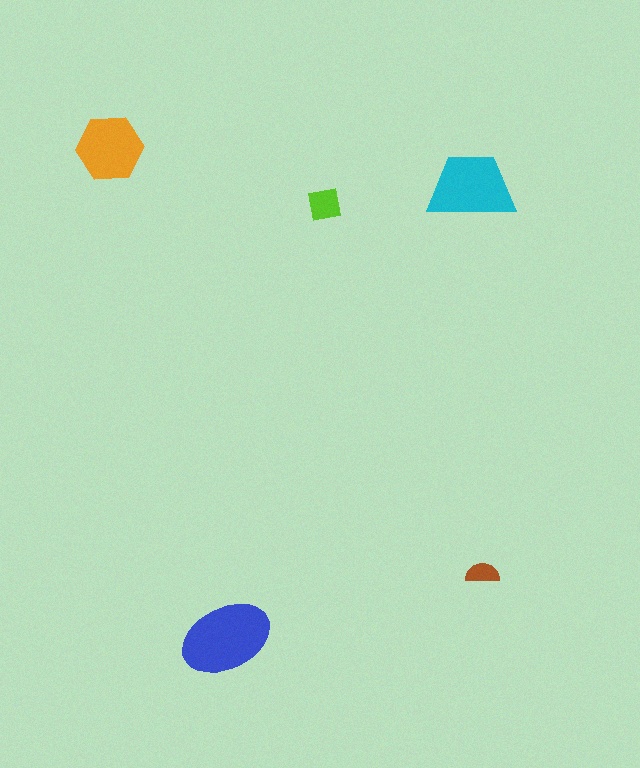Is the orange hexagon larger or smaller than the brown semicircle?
Larger.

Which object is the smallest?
The brown semicircle.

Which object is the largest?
The blue ellipse.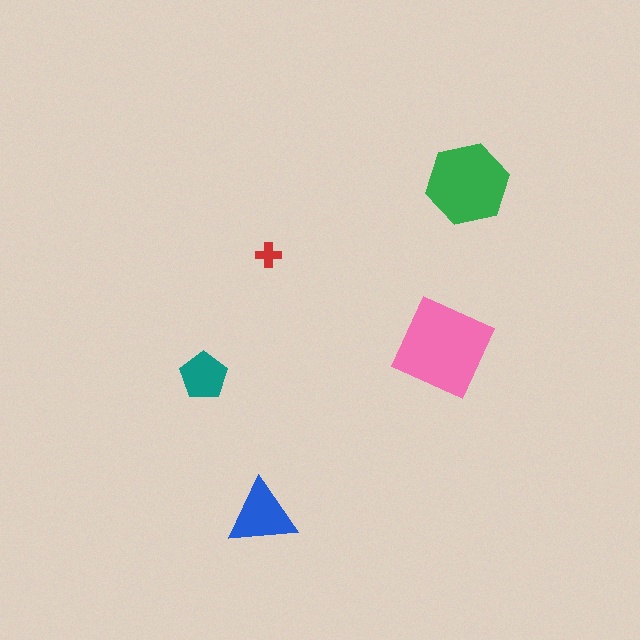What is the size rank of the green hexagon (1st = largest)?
2nd.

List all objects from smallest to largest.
The red cross, the teal pentagon, the blue triangle, the green hexagon, the pink diamond.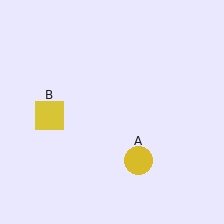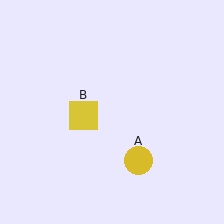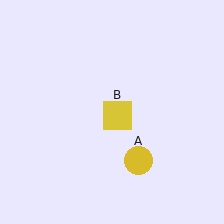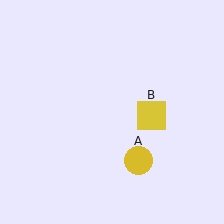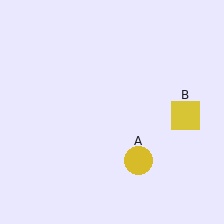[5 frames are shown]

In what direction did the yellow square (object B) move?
The yellow square (object B) moved right.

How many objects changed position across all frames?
1 object changed position: yellow square (object B).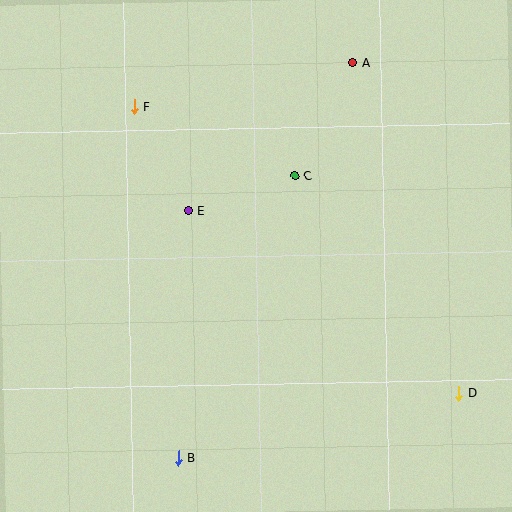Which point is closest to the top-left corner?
Point F is closest to the top-left corner.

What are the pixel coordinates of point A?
Point A is at (353, 63).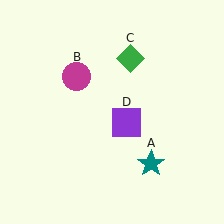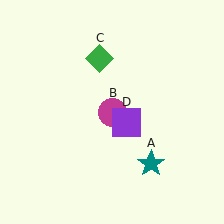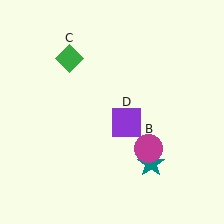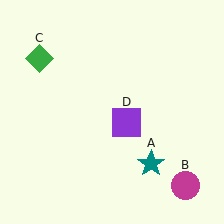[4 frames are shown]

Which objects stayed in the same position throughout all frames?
Teal star (object A) and purple square (object D) remained stationary.